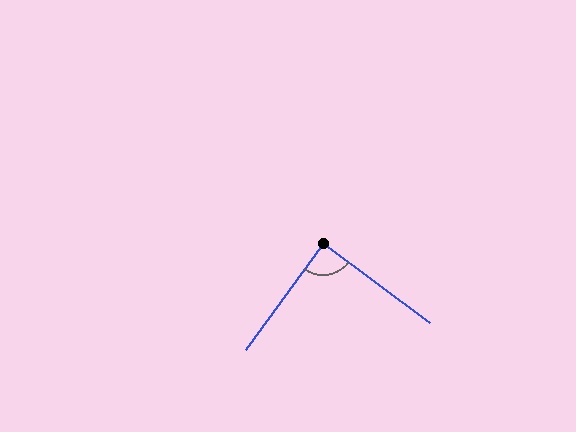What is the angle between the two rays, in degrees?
Approximately 89 degrees.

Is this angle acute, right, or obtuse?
It is approximately a right angle.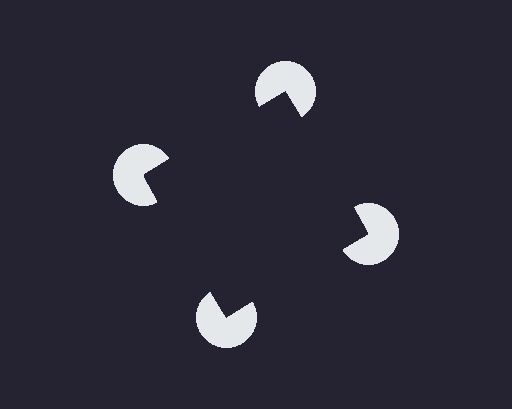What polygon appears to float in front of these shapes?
An illusory square — its edges are inferred from the aligned wedge cuts in the pac-man discs, not physically drawn.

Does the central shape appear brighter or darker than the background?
It typically appears slightly darker than the background, even though no actual brightness change is drawn.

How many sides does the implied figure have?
4 sides.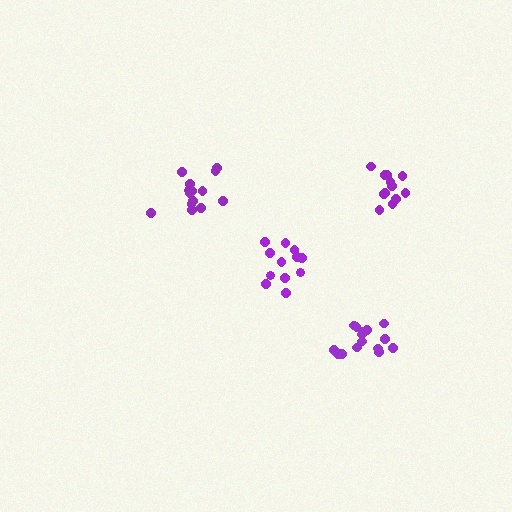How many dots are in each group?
Group 1: 12 dots, Group 2: 14 dots, Group 3: 12 dots, Group 4: 15 dots (53 total).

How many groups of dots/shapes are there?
There are 4 groups.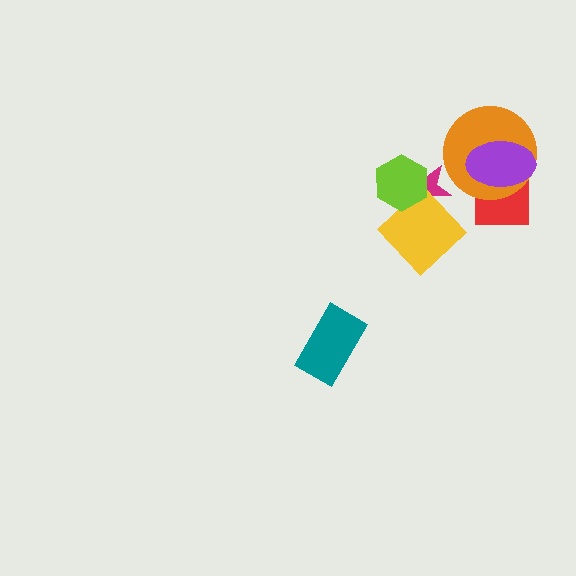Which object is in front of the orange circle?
The purple ellipse is in front of the orange circle.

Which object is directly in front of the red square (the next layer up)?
The orange circle is directly in front of the red square.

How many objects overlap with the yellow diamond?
2 objects overlap with the yellow diamond.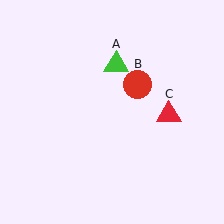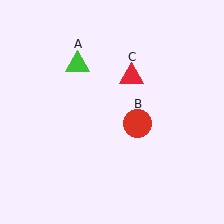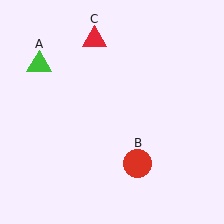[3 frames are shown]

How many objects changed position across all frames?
3 objects changed position: green triangle (object A), red circle (object B), red triangle (object C).